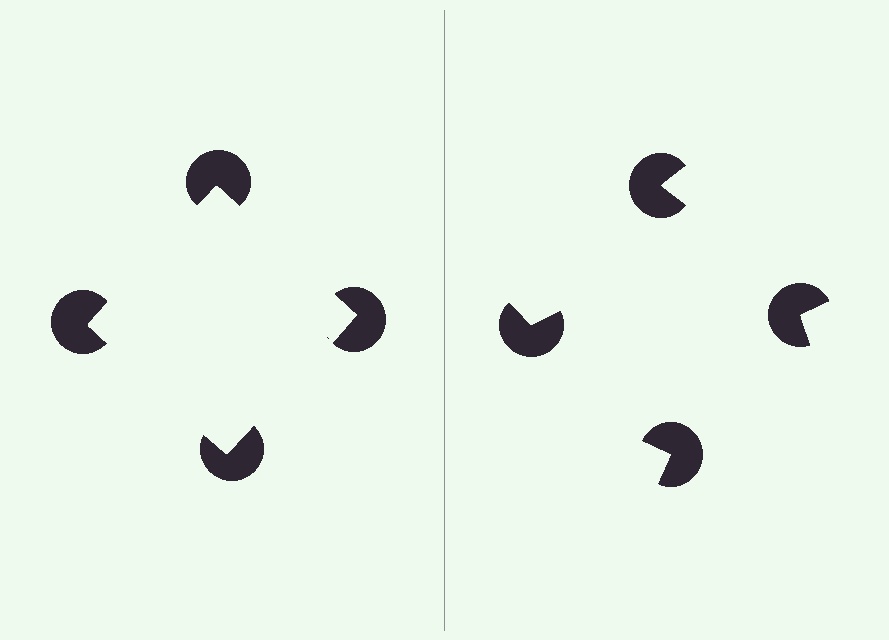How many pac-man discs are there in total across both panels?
8 — 4 on each side.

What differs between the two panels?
The pac-man discs are positioned identically on both sides; only the wedge orientations differ. On the left they align to a square; on the right they are misaligned.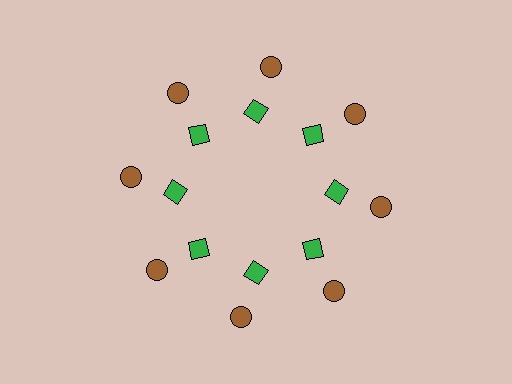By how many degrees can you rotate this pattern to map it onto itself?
The pattern maps onto itself every 45 degrees of rotation.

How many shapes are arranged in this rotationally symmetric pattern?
There are 16 shapes, arranged in 8 groups of 2.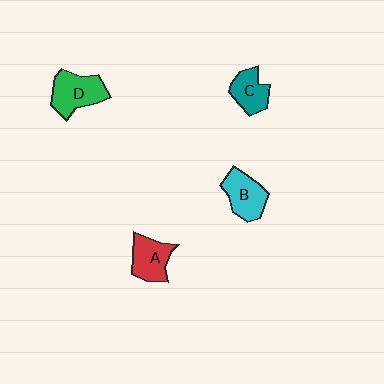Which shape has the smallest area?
Shape C (teal).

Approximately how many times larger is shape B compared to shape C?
Approximately 1.3 times.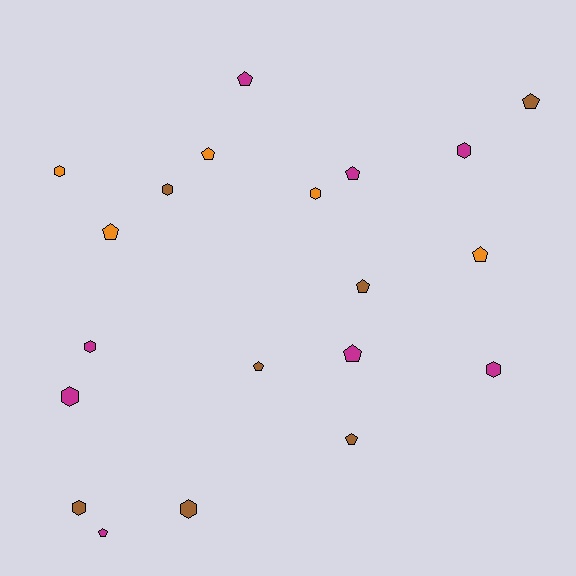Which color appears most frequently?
Magenta, with 8 objects.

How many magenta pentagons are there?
There are 4 magenta pentagons.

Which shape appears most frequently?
Pentagon, with 11 objects.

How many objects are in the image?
There are 20 objects.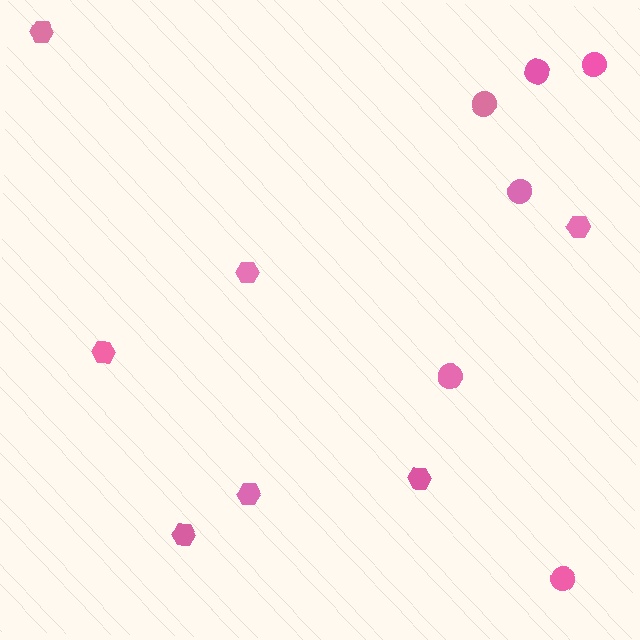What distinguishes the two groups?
There are 2 groups: one group of circles (6) and one group of hexagons (7).